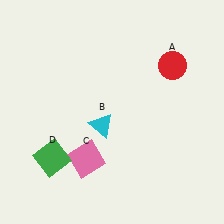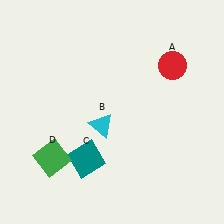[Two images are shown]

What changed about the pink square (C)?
In Image 1, C is pink. In Image 2, it changed to teal.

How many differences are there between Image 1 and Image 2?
There is 1 difference between the two images.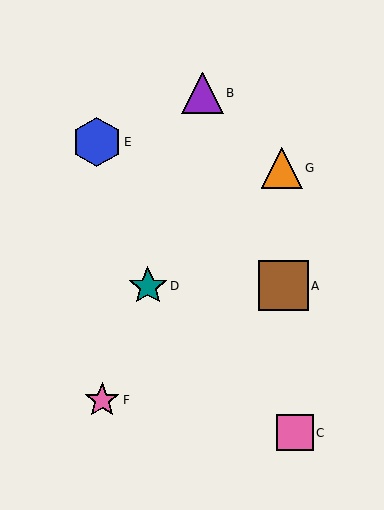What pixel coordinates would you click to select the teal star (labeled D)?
Click at (148, 286) to select the teal star D.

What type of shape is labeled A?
Shape A is a brown square.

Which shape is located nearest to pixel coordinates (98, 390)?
The pink star (labeled F) at (102, 400) is nearest to that location.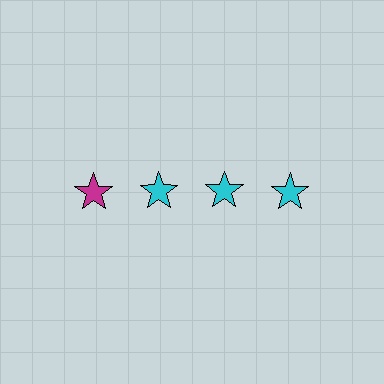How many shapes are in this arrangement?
There are 4 shapes arranged in a grid pattern.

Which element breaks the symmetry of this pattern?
The magenta star in the top row, leftmost column breaks the symmetry. All other shapes are cyan stars.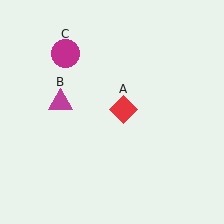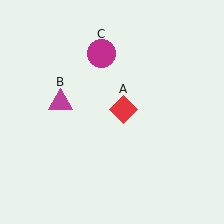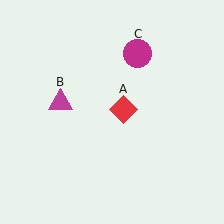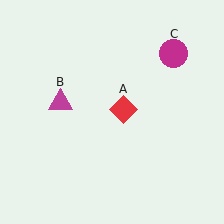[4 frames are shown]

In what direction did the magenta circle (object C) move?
The magenta circle (object C) moved right.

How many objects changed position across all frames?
1 object changed position: magenta circle (object C).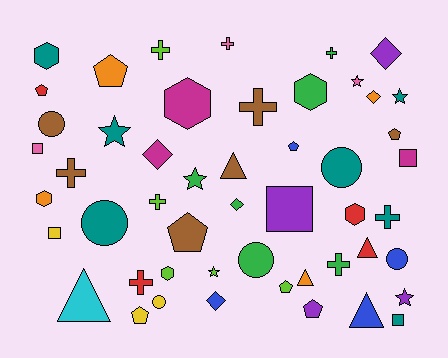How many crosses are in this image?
There are 9 crosses.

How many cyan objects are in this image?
There is 1 cyan object.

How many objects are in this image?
There are 50 objects.